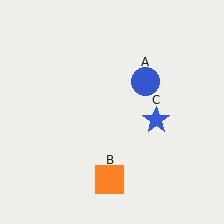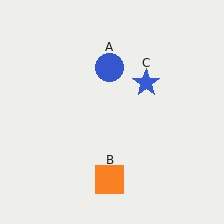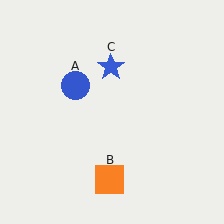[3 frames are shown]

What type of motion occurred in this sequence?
The blue circle (object A), blue star (object C) rotated counterclockwise around the center of the scene.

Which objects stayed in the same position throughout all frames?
Orange square (object B) remained stationary.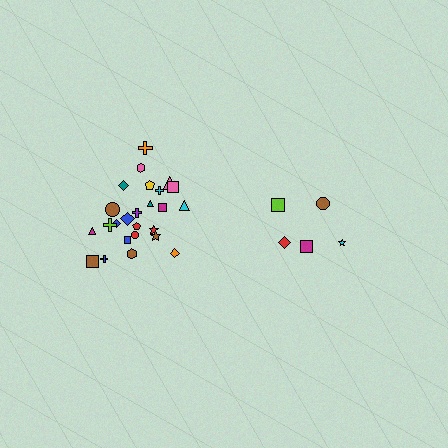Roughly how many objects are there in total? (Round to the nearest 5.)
Roughly 30 objects in total.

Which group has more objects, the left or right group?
The left group.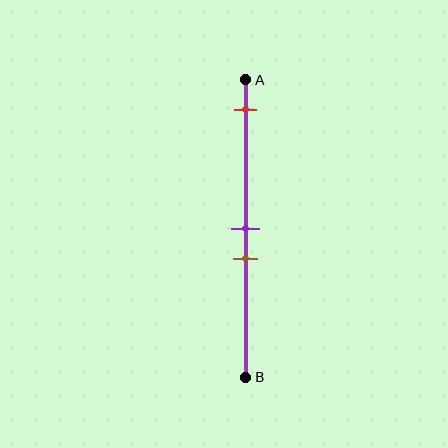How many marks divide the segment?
There are 3 marks dividing the segment.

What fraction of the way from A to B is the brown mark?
The brown mark is approximately 60% (0.6) of the way from A to B.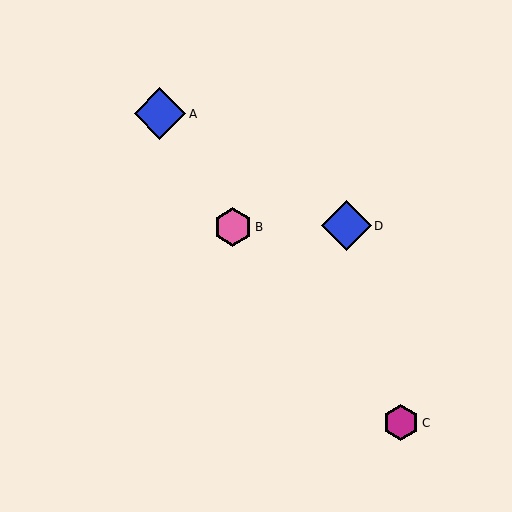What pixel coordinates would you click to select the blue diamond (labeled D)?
Click at (347, 226) to select the blue diamond D.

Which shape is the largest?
The blue diamond (labeled A) is the largest.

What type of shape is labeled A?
Shape A is a blue diamond.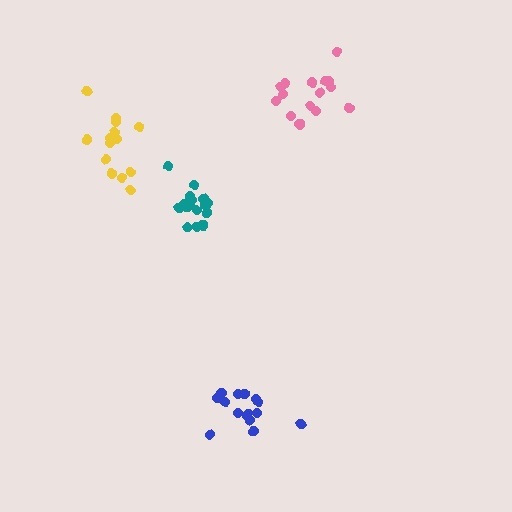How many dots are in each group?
Group 1: 16 dots, Group 2: 14 dots, Group 3: 16 dots, Group 4: 15 dots (61 total).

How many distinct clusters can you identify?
There are 4 distinct clusters.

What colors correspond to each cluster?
The clusters are colored: pink, yellow, teal, blue.